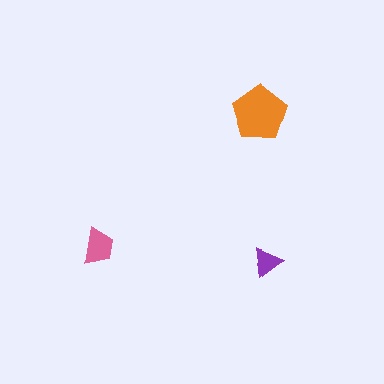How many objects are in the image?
There are 3 objects in the image.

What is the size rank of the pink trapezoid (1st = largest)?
2nd.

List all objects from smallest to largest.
The purple triangle, the pink trapezoid, the orange pentagon.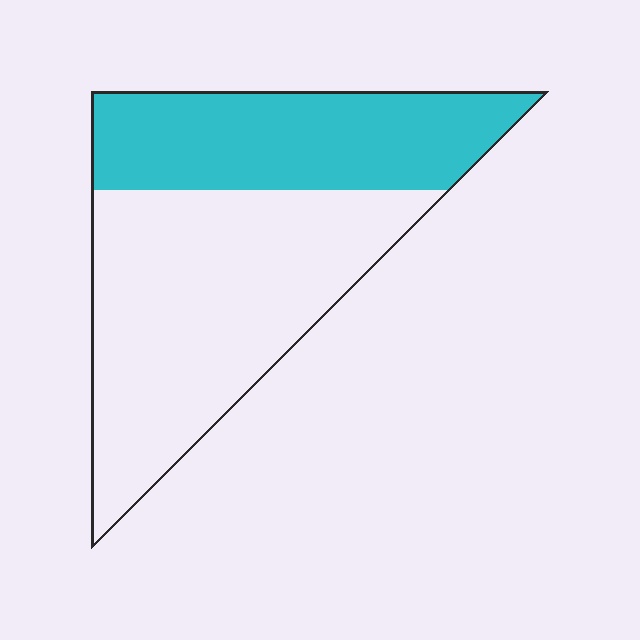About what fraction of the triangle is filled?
About three eighths (3/8).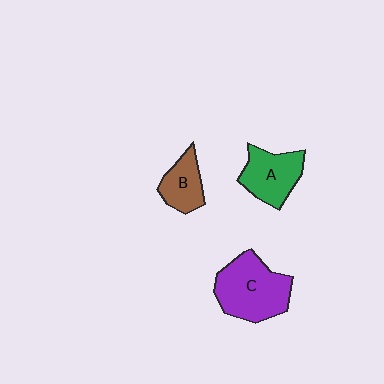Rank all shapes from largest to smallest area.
From largest to smallest: C (purple), A (green), B (brown).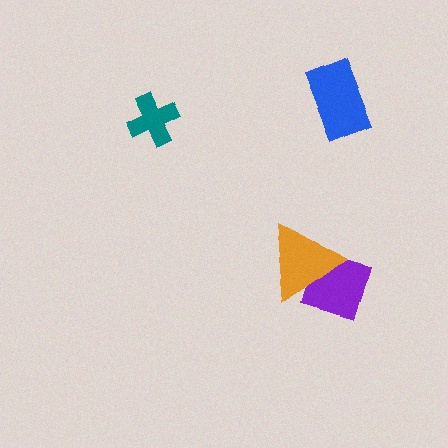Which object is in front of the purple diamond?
The orange triangle is in front of the purple diamond.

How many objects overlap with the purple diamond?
1 object overlaps with the purple diamond.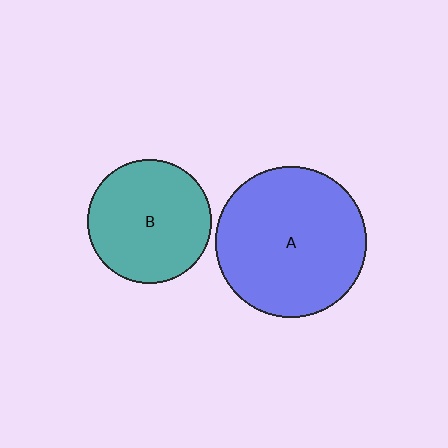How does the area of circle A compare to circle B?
Approximately 1.5 times.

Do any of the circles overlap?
No, none of the circles overlap.